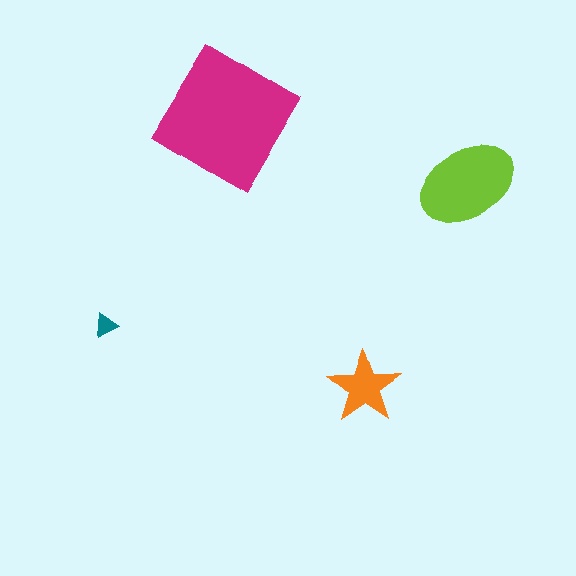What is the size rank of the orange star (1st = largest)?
3rd.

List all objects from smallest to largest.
The teal triangle, the orange star, the lime ellipse, the magenta diamond.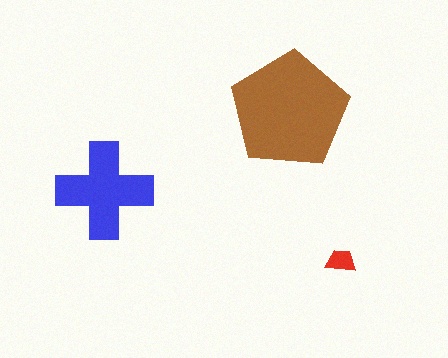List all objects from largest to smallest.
The brown pentagon, the blue cross, the red trapezoid.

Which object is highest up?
The brown pentagon is topmost.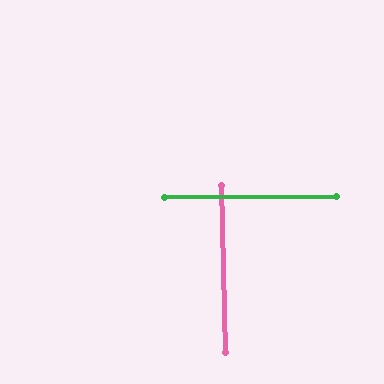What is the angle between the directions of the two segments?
Approximately 89 degrees.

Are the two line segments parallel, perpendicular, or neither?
Perpendicular — they meet at approximately 89°.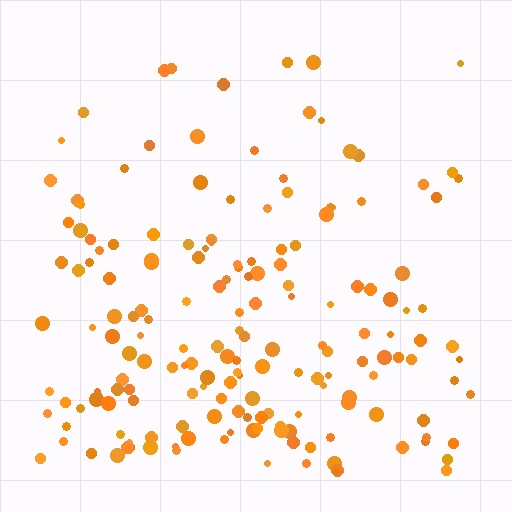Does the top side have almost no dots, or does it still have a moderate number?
Still a moderate number, just noticeably fewer than the bottom.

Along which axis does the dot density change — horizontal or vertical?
Vertical.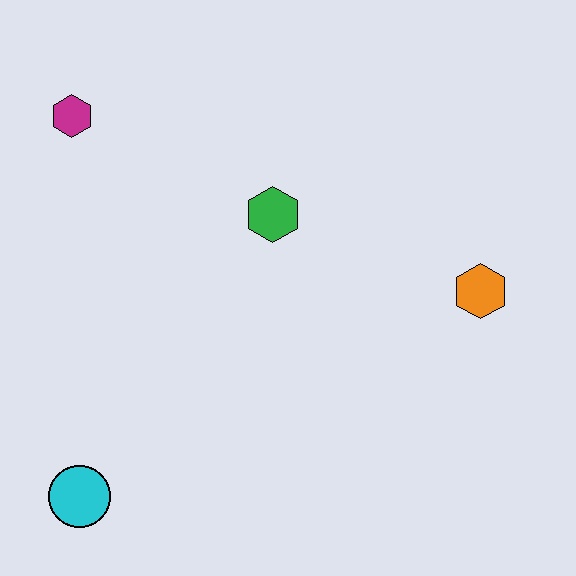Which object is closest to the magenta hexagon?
The green hexagon is closest to the magenta hexagon.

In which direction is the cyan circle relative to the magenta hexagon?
The cyan circle is below the magenta hexagon.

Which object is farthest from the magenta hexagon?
The orange hexagon is farthest from the magenta hexagon.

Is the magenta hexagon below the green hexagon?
No